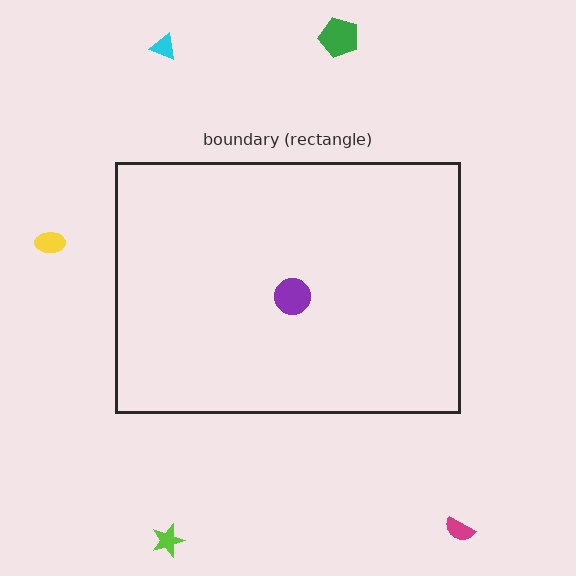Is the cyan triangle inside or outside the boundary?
Outside.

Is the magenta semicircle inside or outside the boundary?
Outside.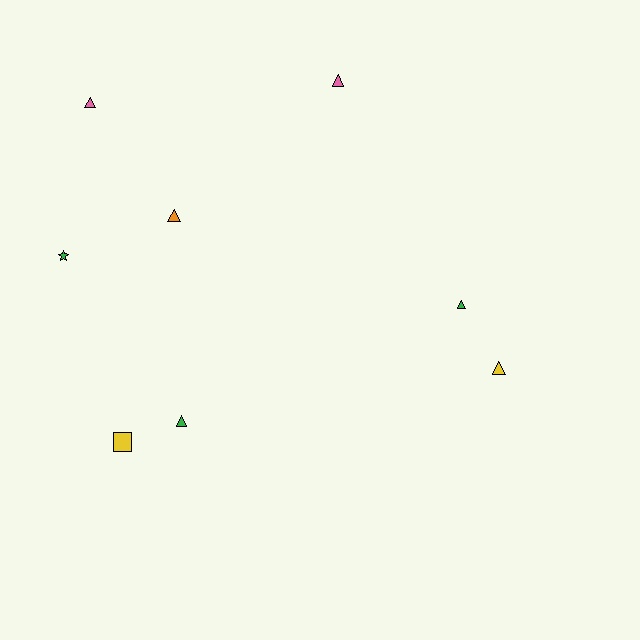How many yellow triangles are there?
There is 1 yellow triangle.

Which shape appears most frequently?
Triangle, with 6 objects.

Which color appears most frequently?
Green, with 3 objects.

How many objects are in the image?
There are 8 objects.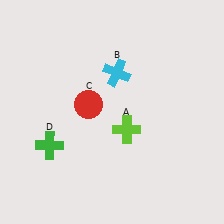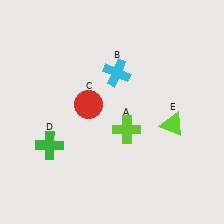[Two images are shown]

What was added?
A lime triangle (E) was added in Image 2.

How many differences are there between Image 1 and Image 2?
There is 1 difference between the two images.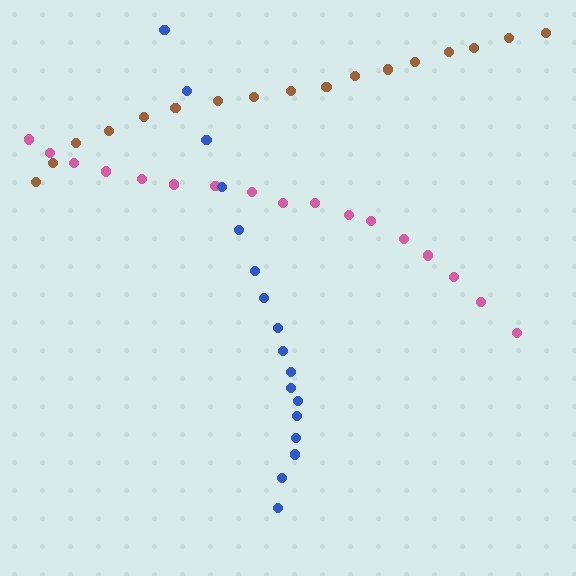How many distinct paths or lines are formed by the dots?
There are 3 distinct paths.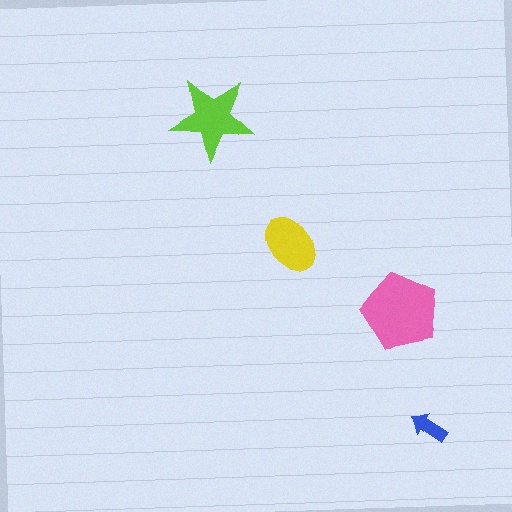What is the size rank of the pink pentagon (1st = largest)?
1st.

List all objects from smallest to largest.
The blue arrow, the yellow ellipse, the lime star, the pink pentagon.